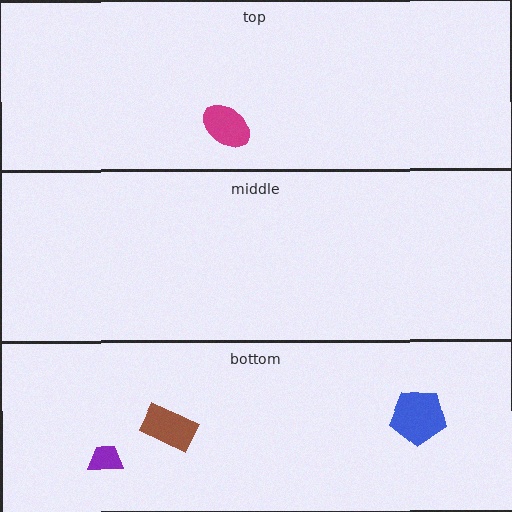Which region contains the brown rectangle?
The bottom region.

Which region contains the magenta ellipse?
The top region.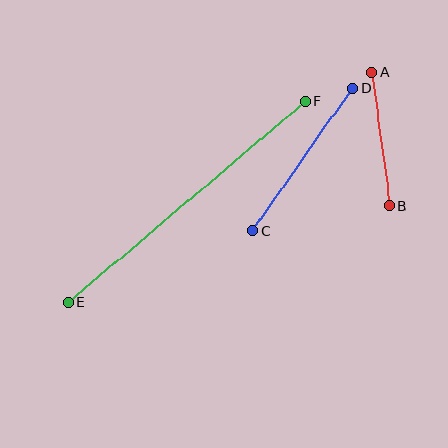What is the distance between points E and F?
The distance is approximately 310 pixels.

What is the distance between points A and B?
The distance is approximately 135 pixels.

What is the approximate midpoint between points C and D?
The midpoint is at approximately (303, 159) pixels.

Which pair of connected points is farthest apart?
Points E and F are farthest apart.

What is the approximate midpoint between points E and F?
The midpoint is at approximately (187, 202) pixels.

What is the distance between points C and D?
The distance is approximately 174 pixels.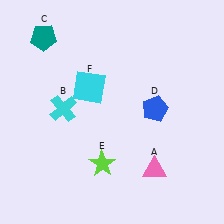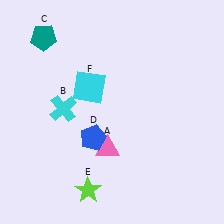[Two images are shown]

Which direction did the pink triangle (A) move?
The pink triangle (A) moved left.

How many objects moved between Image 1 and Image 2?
3 objects moved between the two images.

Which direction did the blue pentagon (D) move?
The blue pentagon (D) moved left.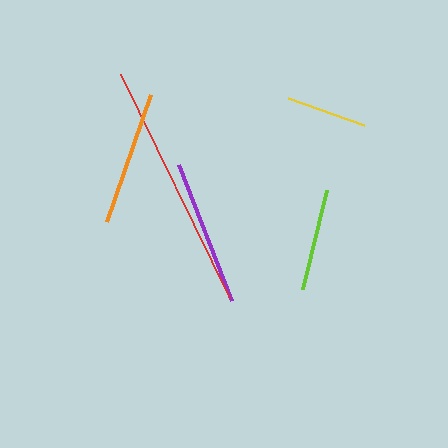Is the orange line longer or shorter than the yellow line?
The orange line is longer than the yellow line.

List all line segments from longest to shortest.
From longest to shortest: red, purple, orange, lime, yellow.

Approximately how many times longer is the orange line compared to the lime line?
The orange line is approximately 1.3 times the length of the lime line.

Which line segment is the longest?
The red line is the longest at approximately 249 pixels.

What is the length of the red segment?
The red segment is approximately 249 pixels long.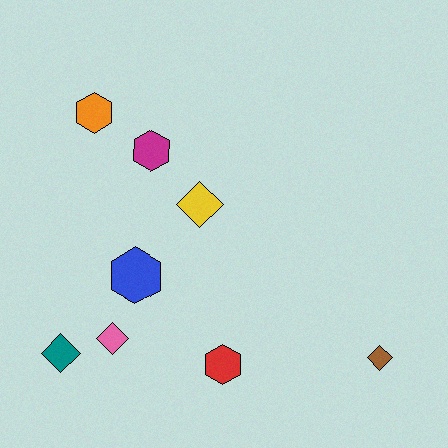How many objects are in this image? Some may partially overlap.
There are 8 objects.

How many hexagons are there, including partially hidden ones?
There are 4 hexagons.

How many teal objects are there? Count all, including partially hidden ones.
There is 1 teal object.